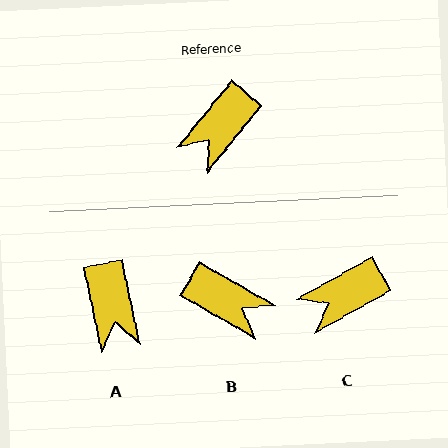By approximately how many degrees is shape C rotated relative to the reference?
Approximately 22 degrees clockwise.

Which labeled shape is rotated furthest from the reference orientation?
B, about 100 degrees away.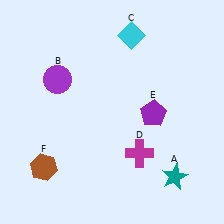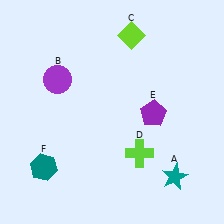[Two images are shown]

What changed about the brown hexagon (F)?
In Image 1, F is brown. In Image 2, it changed to teal.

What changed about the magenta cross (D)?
In Image 1, D is magenta. In Image 2, it changed to lime.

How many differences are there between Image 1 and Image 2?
There are 3 differences between the two images.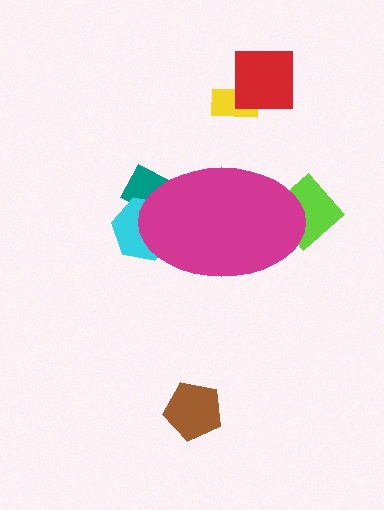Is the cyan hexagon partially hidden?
Yes, the cyan hexagon is partially hidden behind the magenta ellipse.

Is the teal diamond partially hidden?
Yes, the teal diamond is partially hidden behind the magenta ellipse.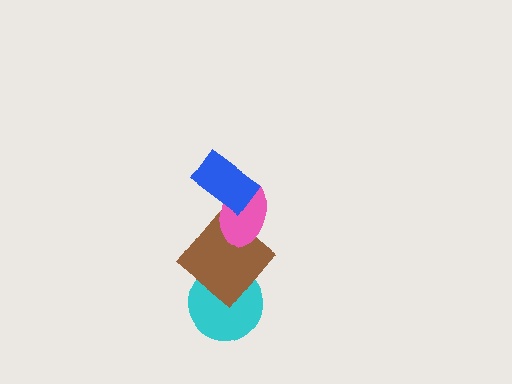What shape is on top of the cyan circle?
The brown diamond is on top of the cyan circle.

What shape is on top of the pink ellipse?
The blue rectangle is on top of the pink ellipse.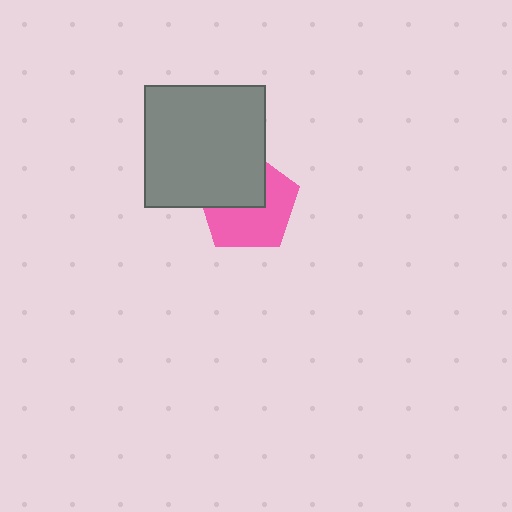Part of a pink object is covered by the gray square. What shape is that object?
It is a pentagon.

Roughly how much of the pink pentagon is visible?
About half of it is visible (roughly 59%).